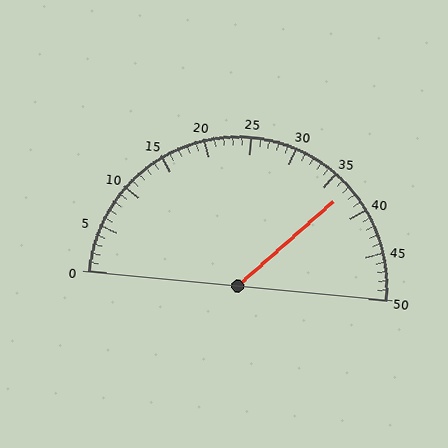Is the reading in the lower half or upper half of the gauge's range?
The reading is in the upper half of the range (0 to 50).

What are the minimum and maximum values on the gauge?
The gauge ranges from 0 to 50.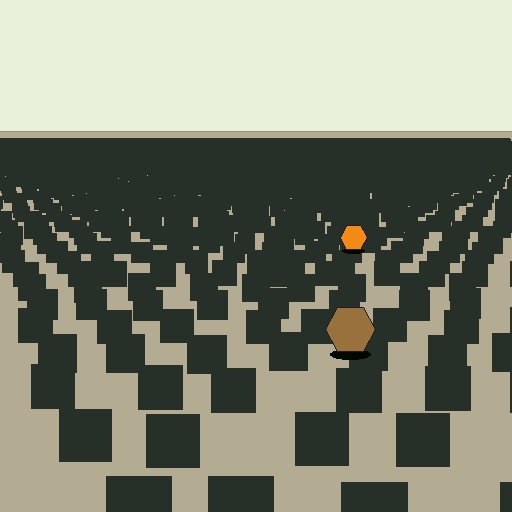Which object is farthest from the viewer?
The orange hexagon is farthest from the viewer. It appears smaller and the ground texture around it is denser.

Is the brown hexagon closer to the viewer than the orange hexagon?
Yes. The brown hexagon is closer — you can tell from the texture gradient: the ground texture is coarser near it.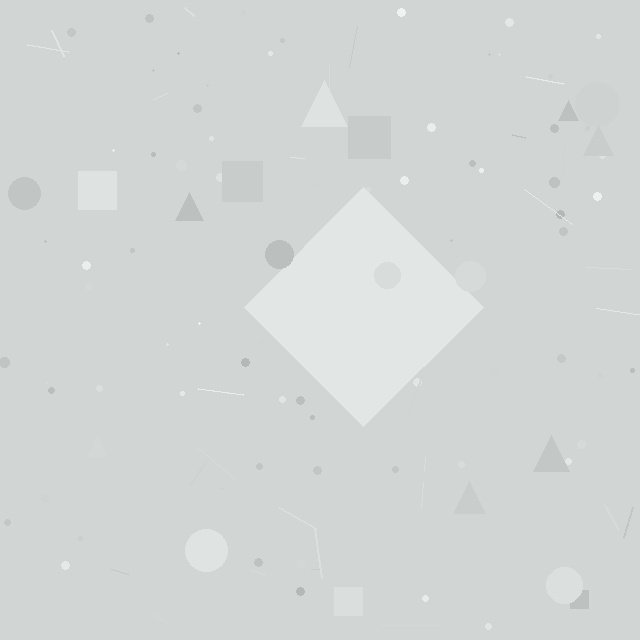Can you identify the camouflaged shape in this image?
The camouflaged shape is a diamond.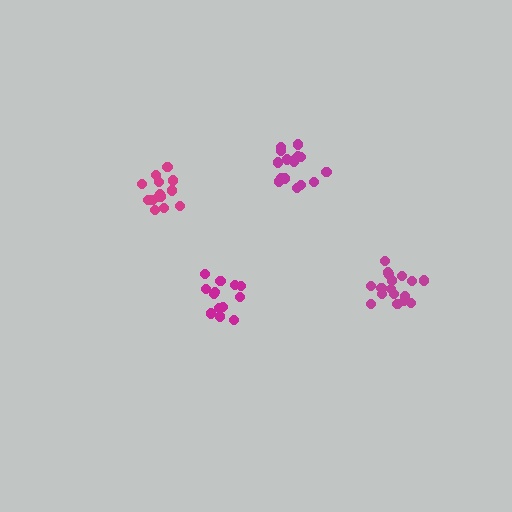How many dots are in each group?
Group 1: 13 dots, Group 2: 16 dots, Group 3: 17 dots, Group 4: 16 dots (62 total).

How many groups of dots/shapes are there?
There are 4 groups.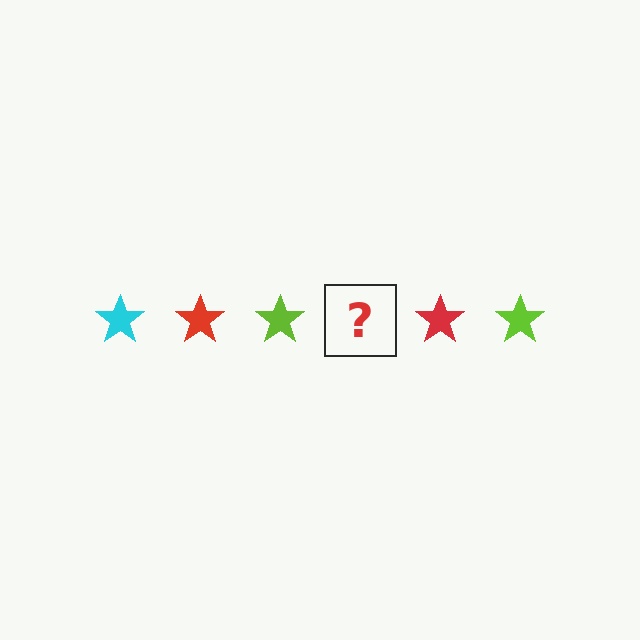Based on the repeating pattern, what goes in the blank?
The blank should be a cyan star.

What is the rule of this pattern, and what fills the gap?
The rule is that the pattern cycles through cyan, red, lime stars. The gap should be filled with a cyan star.